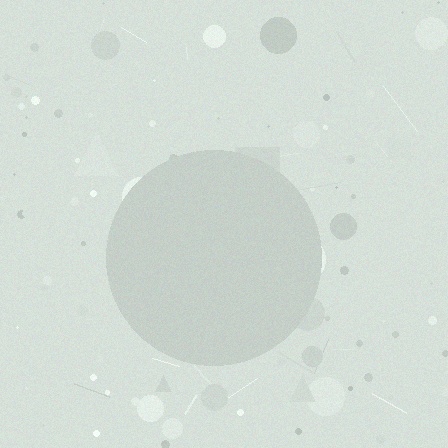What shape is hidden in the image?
A circle is hidden in the image.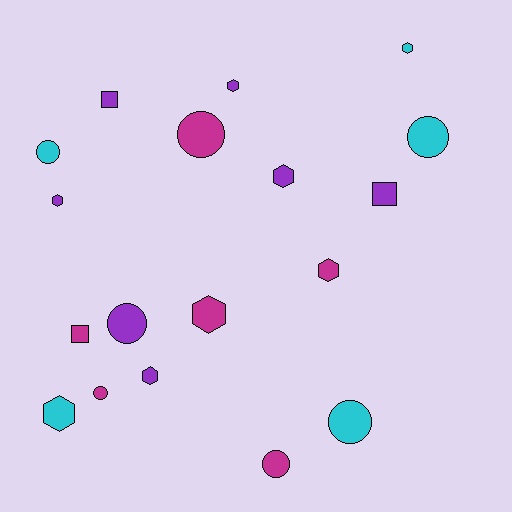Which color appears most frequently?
Purple, with 7 objects.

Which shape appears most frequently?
Hexagon, with 8 objects.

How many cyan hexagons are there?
There are 2 cyan hexagons.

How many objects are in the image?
There are 18 objects.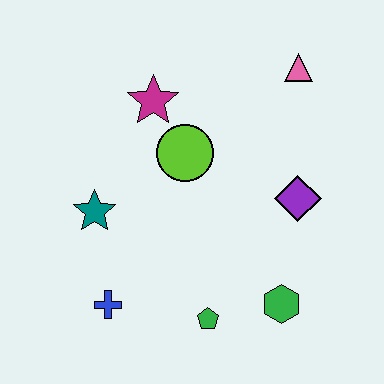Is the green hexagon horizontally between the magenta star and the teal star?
No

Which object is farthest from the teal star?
The pink triangle is farthest from the teal star.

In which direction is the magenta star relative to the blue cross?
The magenta star is above the blue cross.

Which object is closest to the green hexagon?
The green pentagon is closest to the green hexagon.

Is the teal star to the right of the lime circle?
No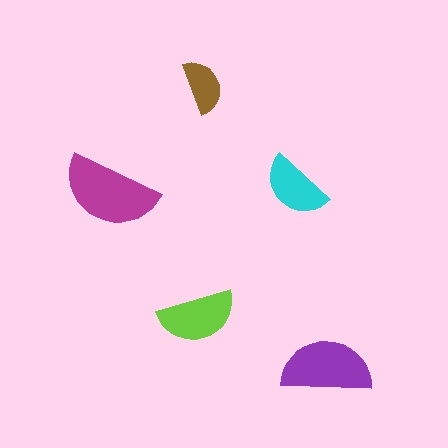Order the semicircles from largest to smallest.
the magenta one, the purple one, the lime one, the cyan one, the brown one.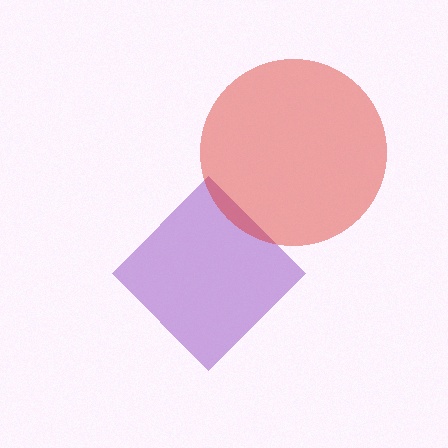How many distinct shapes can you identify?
There are 2 distinct shapes: a purple diamond, a red circle.